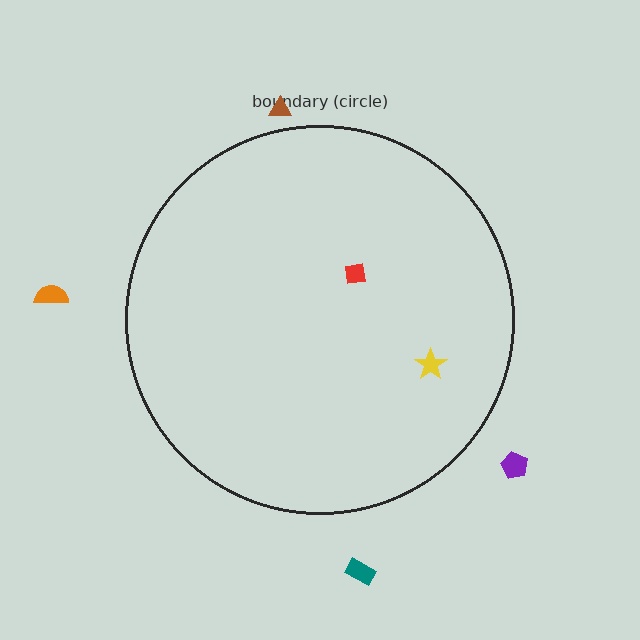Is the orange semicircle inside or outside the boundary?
Outside.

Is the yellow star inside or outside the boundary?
Inside.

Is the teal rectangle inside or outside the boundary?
Outside.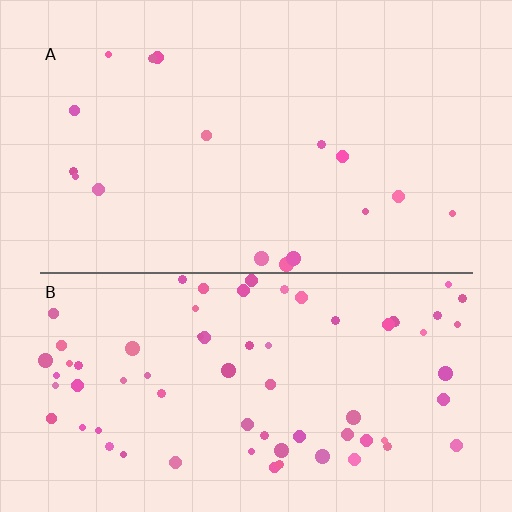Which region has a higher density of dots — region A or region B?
B (the bottom).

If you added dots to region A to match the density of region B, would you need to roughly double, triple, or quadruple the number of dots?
Approximately quadruple.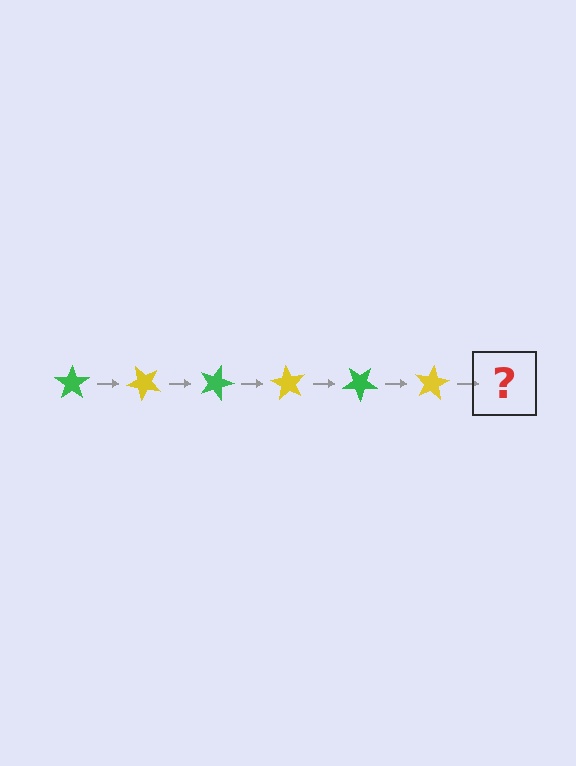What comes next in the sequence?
The next element should be a green star, rotated 270 degrees from the start.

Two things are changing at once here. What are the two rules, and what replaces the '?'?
The two rules are that it rotates 45 degrees each step and the color cycles through green and yellow. The '?' should be a green star, rotated 270 degrees from the start.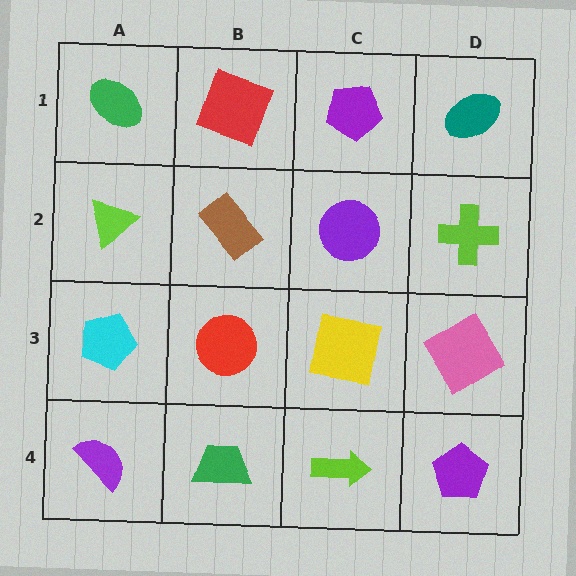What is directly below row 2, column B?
A red circle.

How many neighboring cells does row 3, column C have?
4.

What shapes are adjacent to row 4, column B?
A red circle (row 3, column B), a purple semicircle (row 4, column A), a lime arrow (row 4, column C).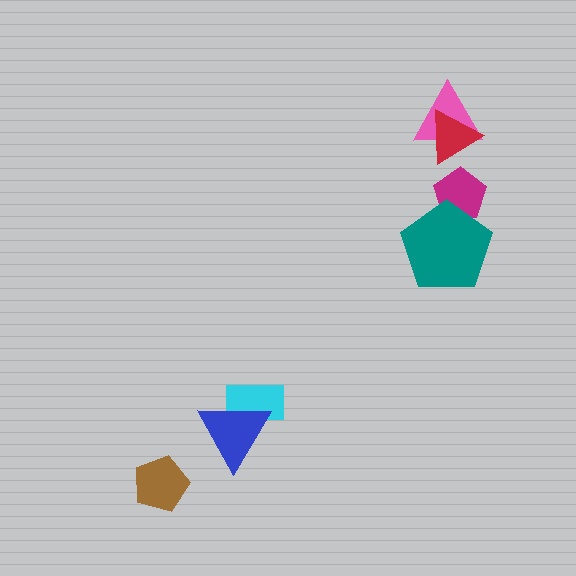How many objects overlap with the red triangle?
1 object overlaps with the red triangle.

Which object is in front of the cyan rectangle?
The blue triangle is in front of the cyan rectangle.